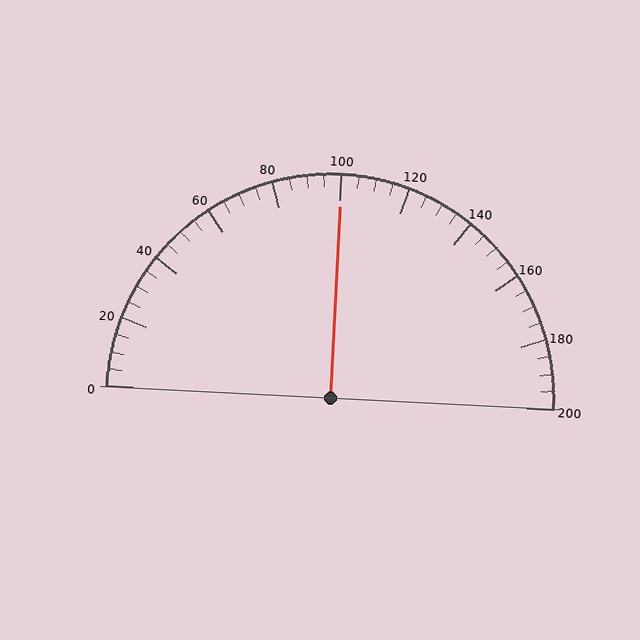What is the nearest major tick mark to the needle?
The nearest major tick mark is 100.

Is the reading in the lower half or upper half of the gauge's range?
The reading is in the upper half of the range (0 to 200).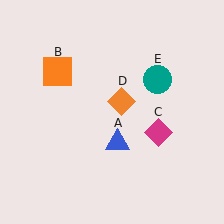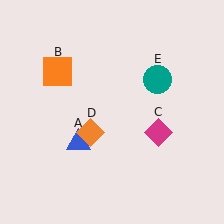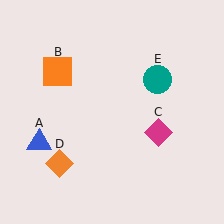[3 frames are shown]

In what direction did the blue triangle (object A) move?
The blue triangle (object A) moved left.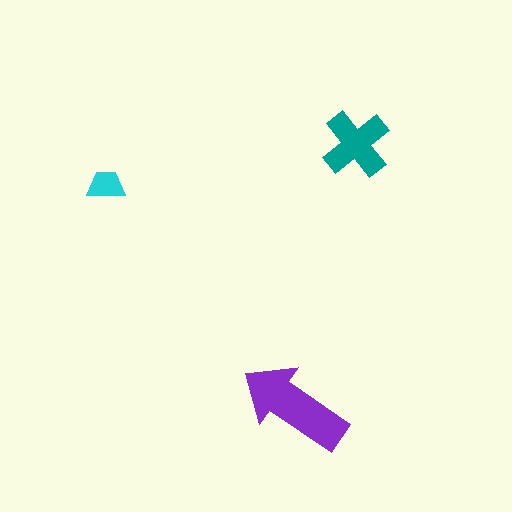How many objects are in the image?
There are 3 objects in the image.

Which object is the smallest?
The cyan trapezoid.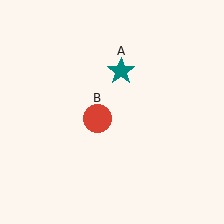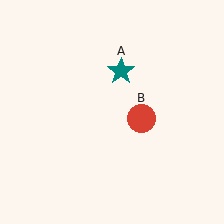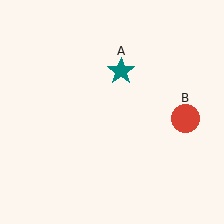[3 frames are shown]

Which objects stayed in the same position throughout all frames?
Teal star (object A) remained stationary.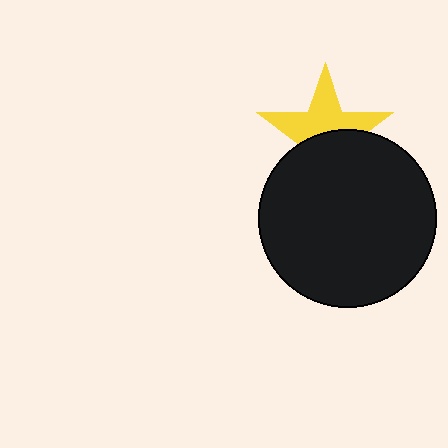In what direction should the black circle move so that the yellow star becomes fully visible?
The black circle should move down. That is the shortest direction to clear the overlap and leave the yellow star fully visible.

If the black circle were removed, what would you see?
You would see the complete yellow star.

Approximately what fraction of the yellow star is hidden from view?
Roughly 47% of the yellow star is hidden behind the black circle.